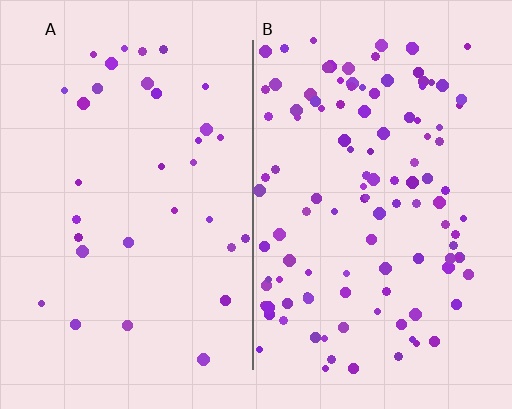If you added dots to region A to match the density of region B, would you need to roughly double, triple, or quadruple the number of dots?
Approximately triple.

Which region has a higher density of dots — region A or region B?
B (the right).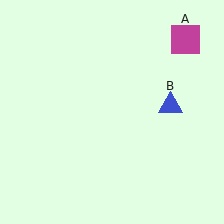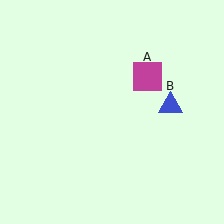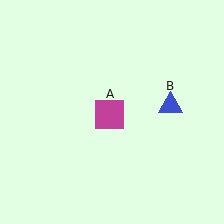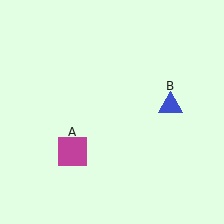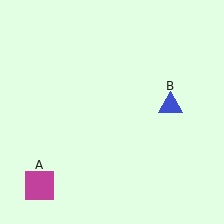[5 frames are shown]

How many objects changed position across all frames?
1 object changed position: magenta square (object A).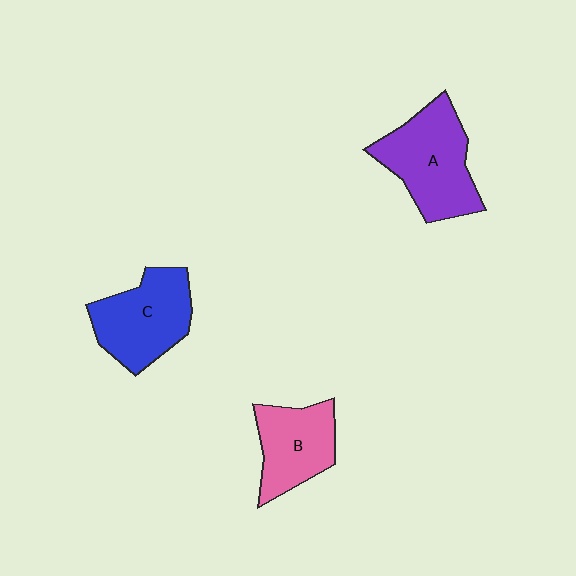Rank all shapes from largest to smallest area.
From largest to smallest: A (purple), C (blue), B (pink).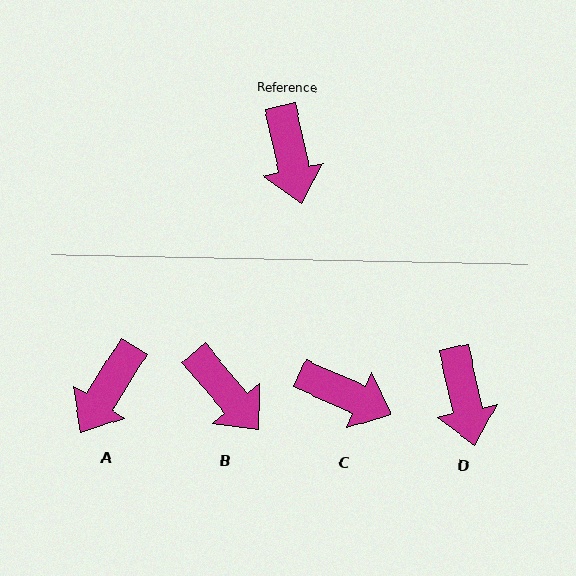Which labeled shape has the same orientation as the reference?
D.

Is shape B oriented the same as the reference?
No, it is off by about 28 degrees.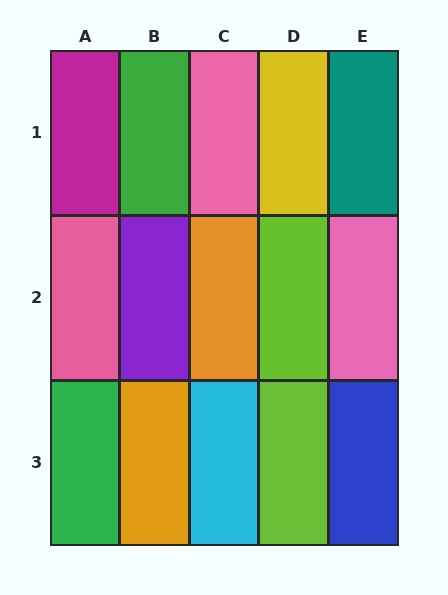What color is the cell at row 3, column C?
Cyan.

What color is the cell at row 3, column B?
Orange.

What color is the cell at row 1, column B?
Green.